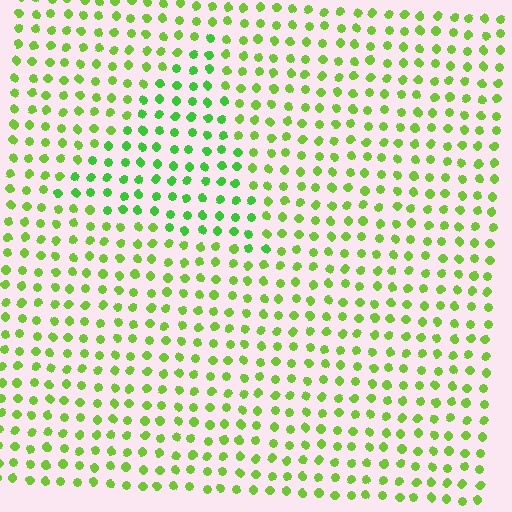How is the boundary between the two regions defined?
The boundary is defined purely by a slight shift in hue (about 23 degrees). Spacing, size, and orientation are identical on both sides.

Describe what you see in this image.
The image is filled with small lime elements in a uniform arrangement. A triangle-shaped region is visible where the elements are tinted to a slightly different hue, forming a subtle color boundary.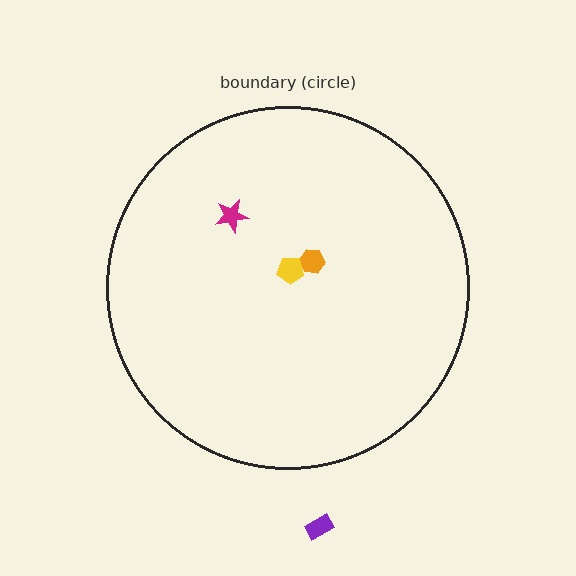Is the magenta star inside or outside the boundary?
Inside.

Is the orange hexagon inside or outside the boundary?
Inside.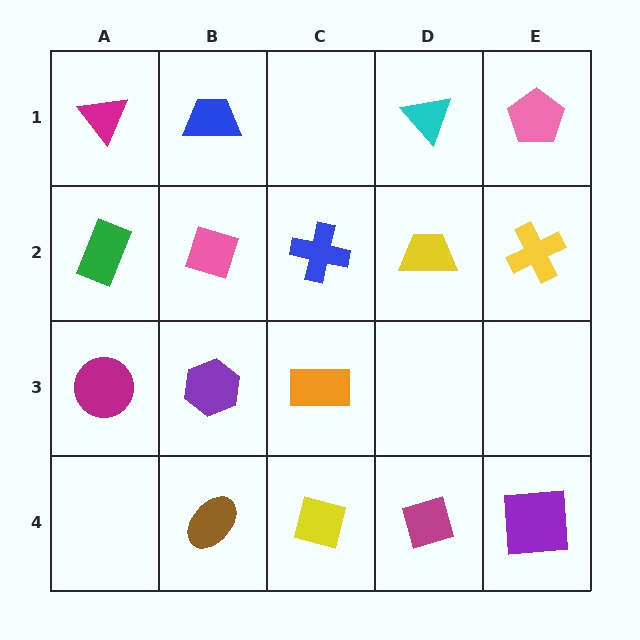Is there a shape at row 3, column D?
No, that cell is empty.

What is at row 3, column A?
A magenta circle.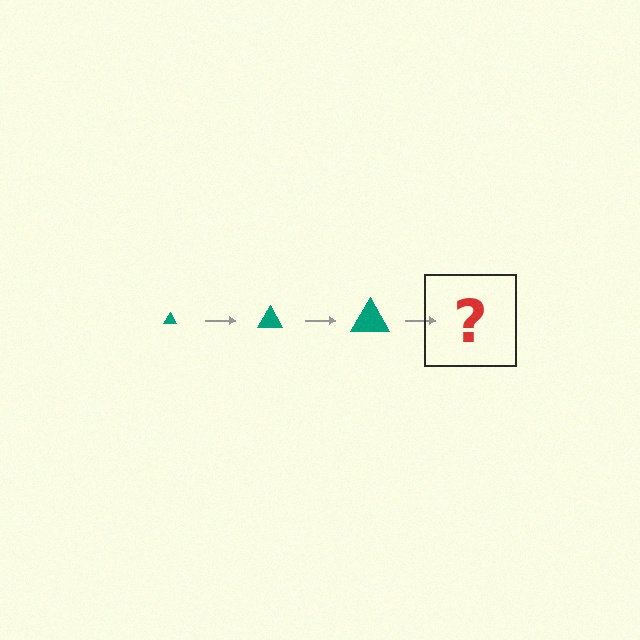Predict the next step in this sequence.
The next step is a teal triangle, larger than the previous one.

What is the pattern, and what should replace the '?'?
The pattern is that the triangle gets progressively larger each step. The '?' should be a teal triangle, larger than the previous one.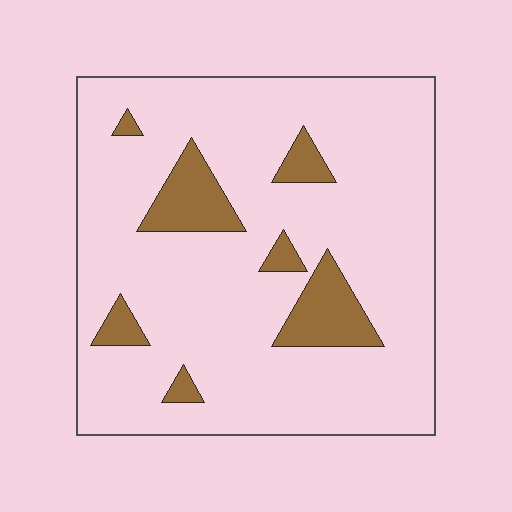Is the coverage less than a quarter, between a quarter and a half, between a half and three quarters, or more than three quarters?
Less than a quarter.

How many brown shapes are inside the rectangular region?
7.